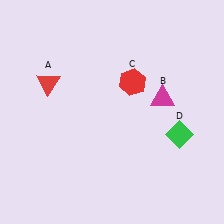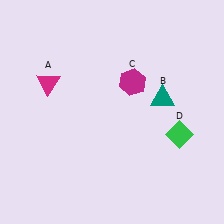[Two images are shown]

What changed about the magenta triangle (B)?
In Image 1, B is magenta. In Image 2, it changed to teal.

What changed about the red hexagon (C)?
In Image 1, C is red. In Image 2, it changed to magenta.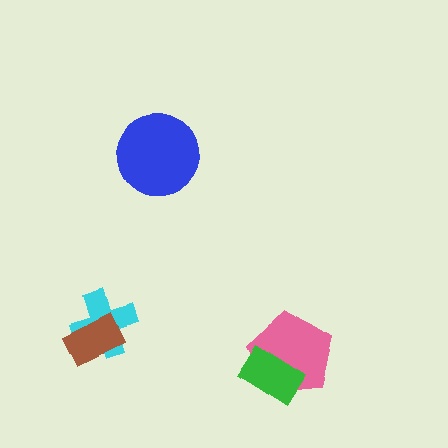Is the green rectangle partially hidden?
No, no other shape covers it.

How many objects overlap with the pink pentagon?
1 object overlaps with the pink pentagon.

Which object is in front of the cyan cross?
The brown rectangle is in front of the cyan cross.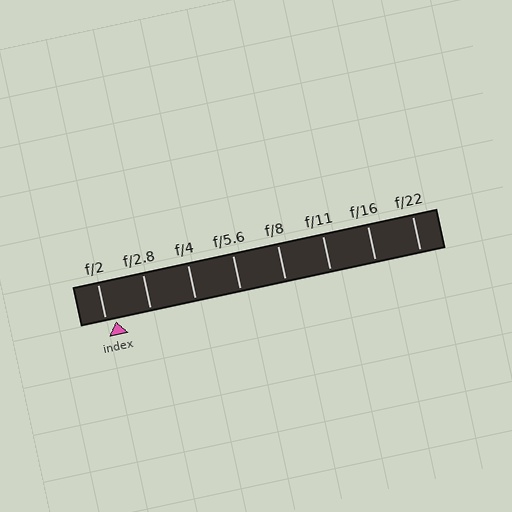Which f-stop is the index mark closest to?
The index mark is closest to f/2.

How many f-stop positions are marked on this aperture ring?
There are 8 f-stop positions marked.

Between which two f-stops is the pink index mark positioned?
The index mark is between f/2 and f/2.8.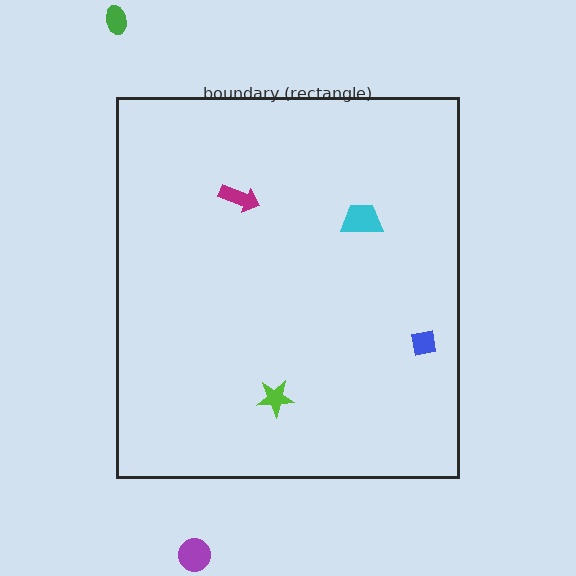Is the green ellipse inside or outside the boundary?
Outside.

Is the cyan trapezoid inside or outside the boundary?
Inside.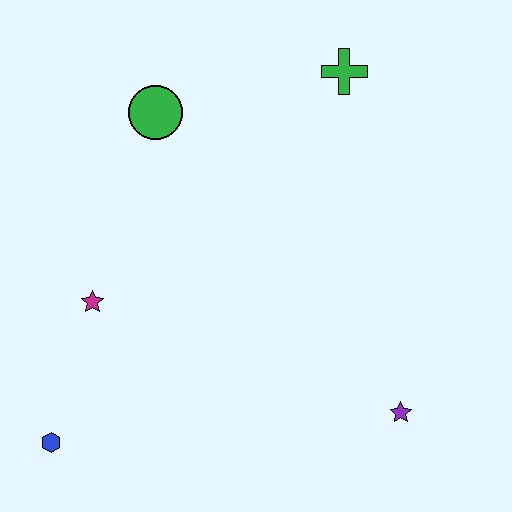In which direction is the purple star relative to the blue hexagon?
The purple star is to the right of the blue hexagon.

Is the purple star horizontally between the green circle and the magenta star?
No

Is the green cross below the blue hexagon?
No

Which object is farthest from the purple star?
The green circle is farthest from the purple star.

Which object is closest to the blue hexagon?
The magenta star is closest to the blue hexagon.